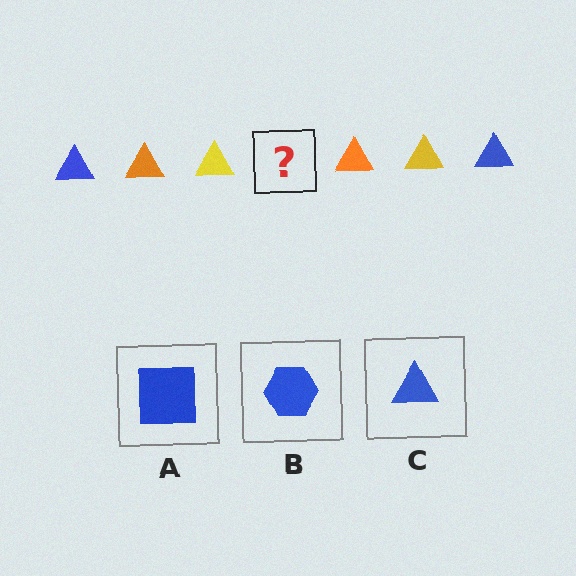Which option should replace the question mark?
Option C.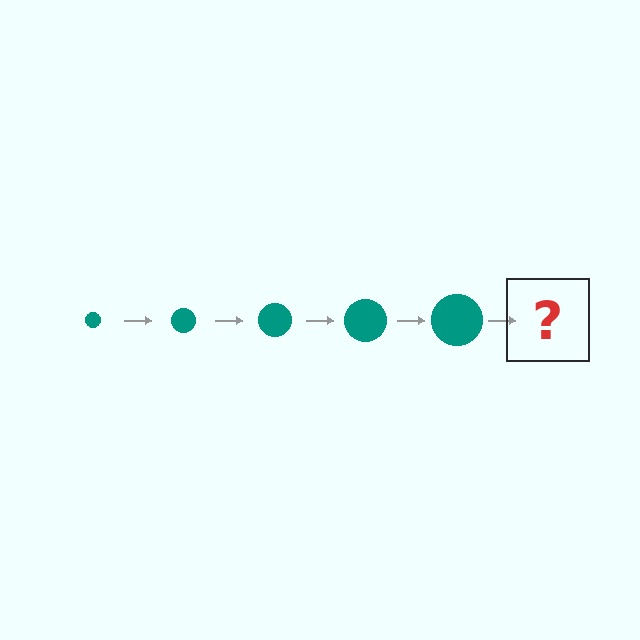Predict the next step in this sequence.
The next step is a teal circle, larger than the previous one.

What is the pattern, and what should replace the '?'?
The pattern is that the circle gets progressively larger each step. The '?' should be a teal circle, larger than the previous one.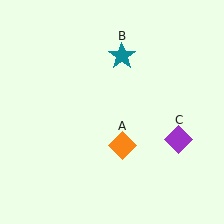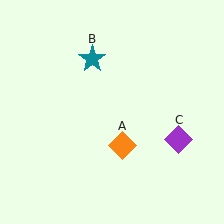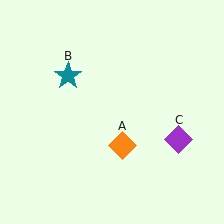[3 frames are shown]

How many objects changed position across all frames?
1 object changed position: teal star (object B).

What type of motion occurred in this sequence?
The teal star (object B) rotated counterclockwise around the center of the scene.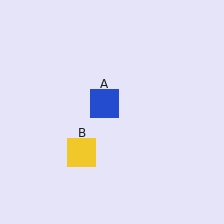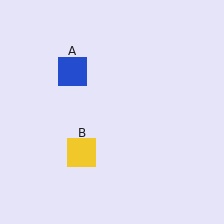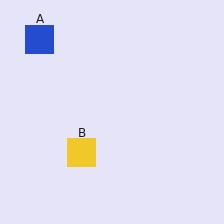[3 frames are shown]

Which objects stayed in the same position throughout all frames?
Yellow square (object B) remained stationary.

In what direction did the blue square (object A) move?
The blue square (object A) moved up and to the left.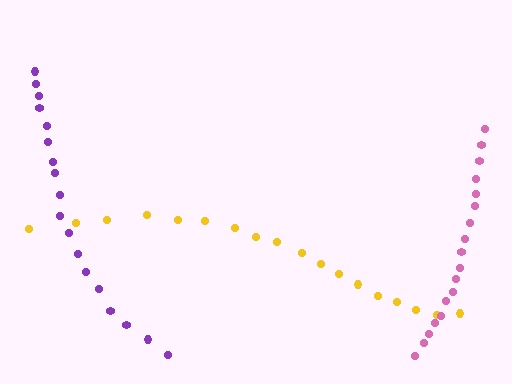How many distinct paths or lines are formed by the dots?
There are 3 distinct paths.